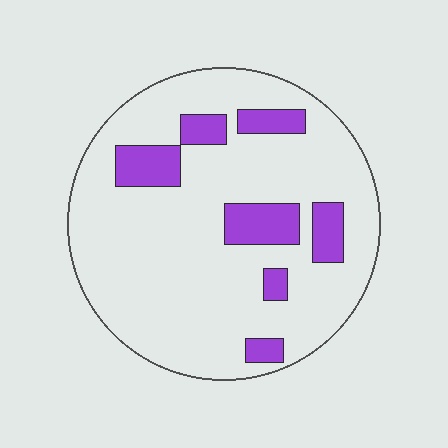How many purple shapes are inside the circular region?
7.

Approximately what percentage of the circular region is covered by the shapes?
Approximately 15%.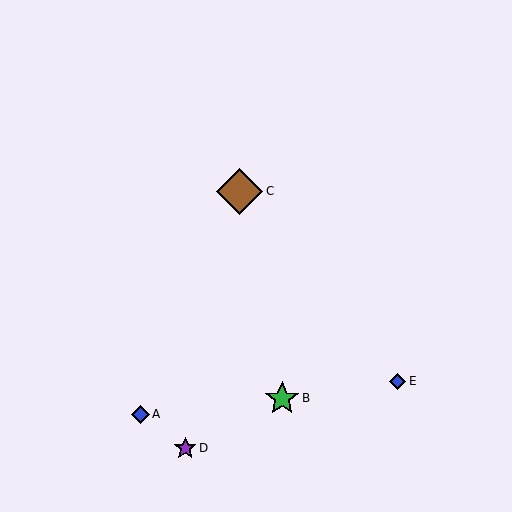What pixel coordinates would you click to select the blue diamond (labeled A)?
Click at (140, 414) to select the blue diamond A.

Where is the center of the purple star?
The center of the purple star is at (185, 448).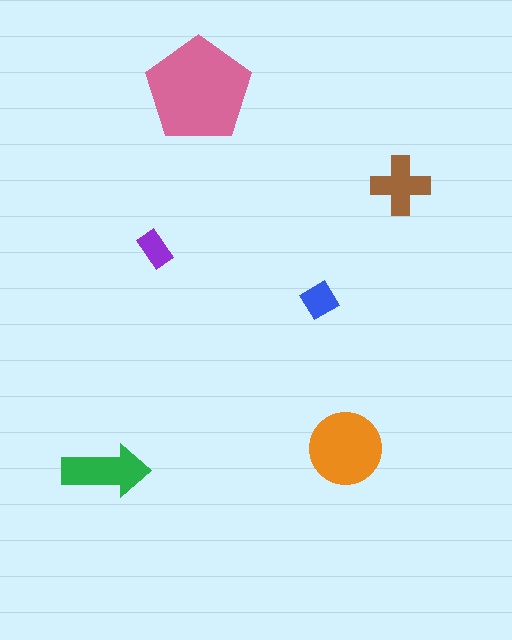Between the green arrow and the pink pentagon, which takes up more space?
The pink pentagon.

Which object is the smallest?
The purple rectangle.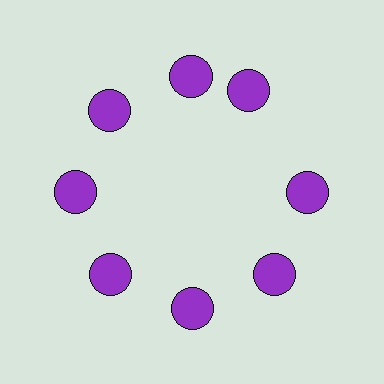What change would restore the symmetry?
The symmetry would be restored by rotating it back into even spacing with its neighbors so that all 8 circles sit at equal angles and equal distance from the center.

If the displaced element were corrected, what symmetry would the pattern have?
It would have 8-fold rotational symmetry — the pattern would map onto itself every 45 degrees.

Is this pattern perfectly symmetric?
No. The 8 purple circles are arranged in a ring, but one element near the 2 o'clock position is rotated out of alignment along the ring, breaking the 8-fold rotational symmetry.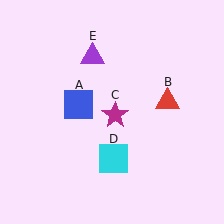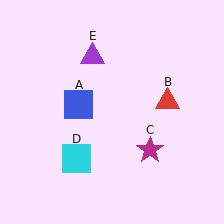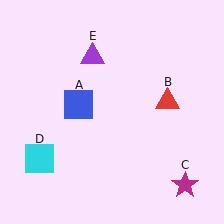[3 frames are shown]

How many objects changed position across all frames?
2 objects changed position: magenta star (object C), cyan square (object D).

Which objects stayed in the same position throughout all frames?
Blue square (object A) and red triangle (object B) and purple triangle (object E) remained stationary.